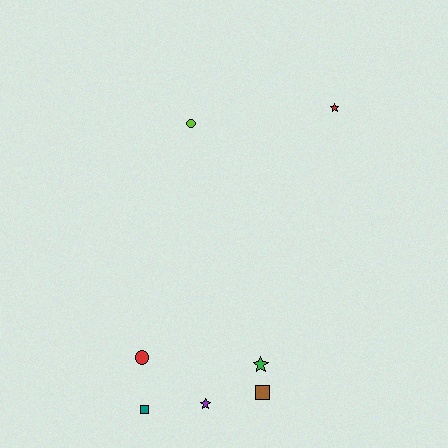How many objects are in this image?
There are 7 objects.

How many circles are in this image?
There are 2 circles.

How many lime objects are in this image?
There is 1 lime object.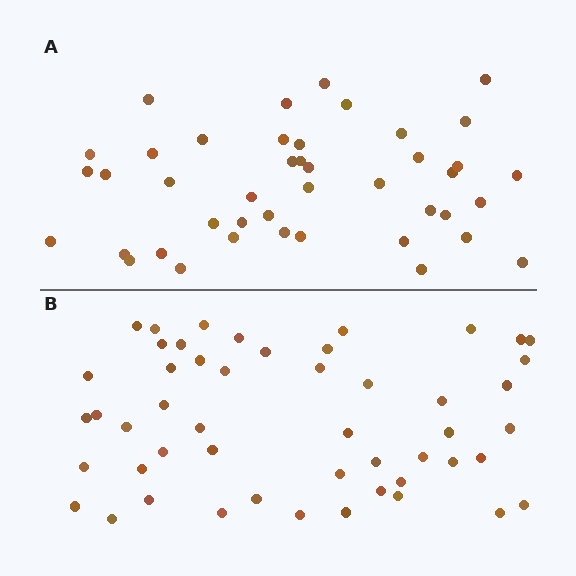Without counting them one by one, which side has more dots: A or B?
Region B (the bottom region) has more dots.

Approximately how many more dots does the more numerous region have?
Region B has roughly 8 or so more dots than region A.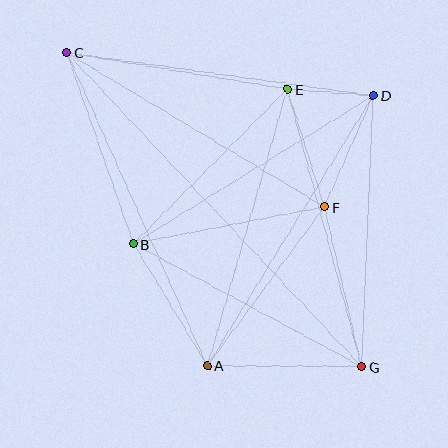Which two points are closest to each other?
Points D and E are closest to each other.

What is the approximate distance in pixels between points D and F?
The distance between D and F is approximately 121 pixels.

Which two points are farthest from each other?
Points C and G are farthest from each other.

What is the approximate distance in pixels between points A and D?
The distance between A and D is approximately 317 pixels.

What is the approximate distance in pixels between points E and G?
The distance between E and G is approximately 288 pixels.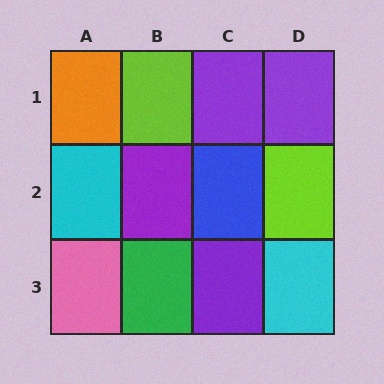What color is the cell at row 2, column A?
Cyan.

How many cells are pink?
1 cell is pink.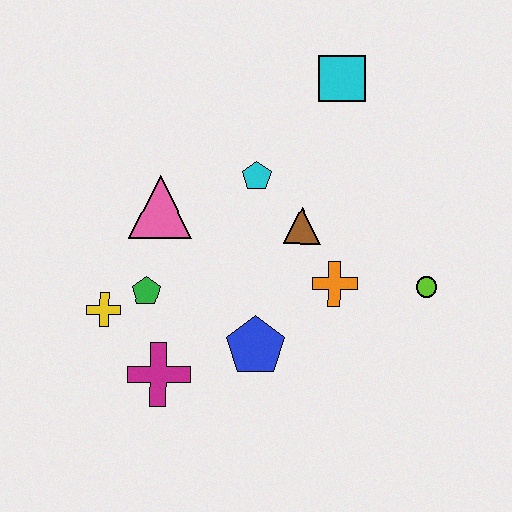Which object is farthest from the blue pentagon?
The cyan square is farthest from the blue pentagon.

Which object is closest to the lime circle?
The orange cross is closest to the lime circle.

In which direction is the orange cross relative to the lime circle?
The orange cross is to the left of the lime circle.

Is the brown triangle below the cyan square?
Yes